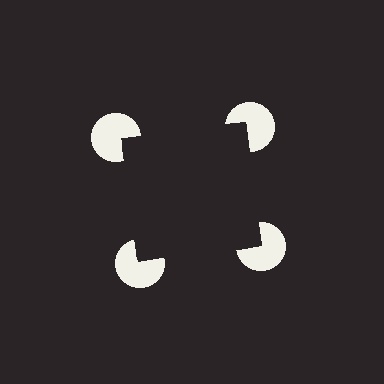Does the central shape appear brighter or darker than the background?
It typically appears slightly darker than the background, even though no actual brightness change is drawn.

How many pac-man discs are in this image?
There are 4 — one at each vertex of the illusory square.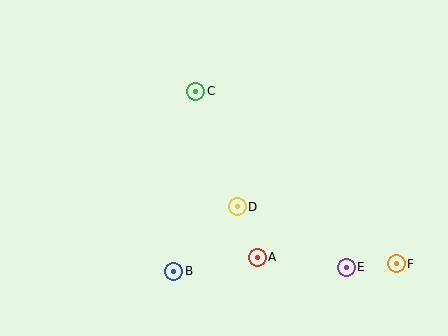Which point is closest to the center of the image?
Point D at (237, 207) is closest to the center.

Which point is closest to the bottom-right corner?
Point F is closest to the bottom-right corner.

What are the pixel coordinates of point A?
Point A is at (257, 257).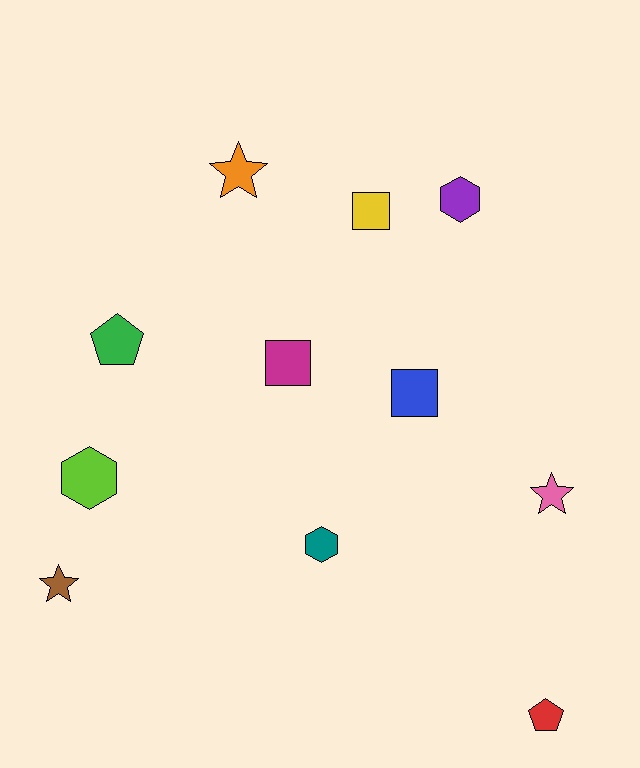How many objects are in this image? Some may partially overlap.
There are 11 objects.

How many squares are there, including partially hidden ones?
There are 3 squares.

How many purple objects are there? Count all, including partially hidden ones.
There is 1 purple object.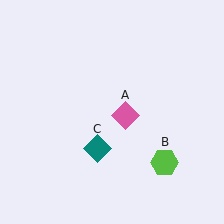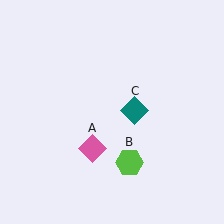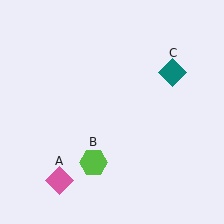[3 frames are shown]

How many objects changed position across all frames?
3 objects changed position: pink diamond (object A), lime hexagon (object B), teal diamond (object C).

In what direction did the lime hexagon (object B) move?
The lime hexagon (object B) moved left.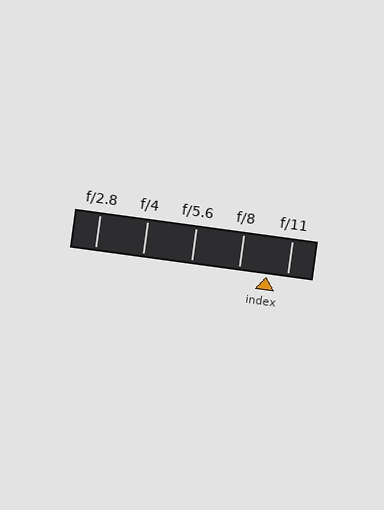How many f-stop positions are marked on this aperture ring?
There are 5 f-stop positions marked.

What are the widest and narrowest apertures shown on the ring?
The widest aperture shown is f/2.8 and the narrowest is f/11.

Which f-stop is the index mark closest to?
The index mark is closest to f/11.